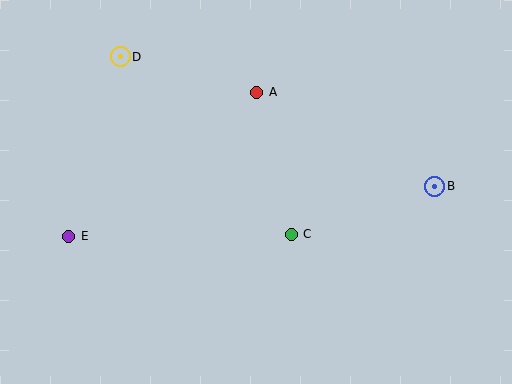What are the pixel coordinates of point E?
Point E is at (69, 236).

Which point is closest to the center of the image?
Point C at (291, 234) is closest to the center.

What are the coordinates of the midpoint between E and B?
The midpoint between E and B is at (252, 211).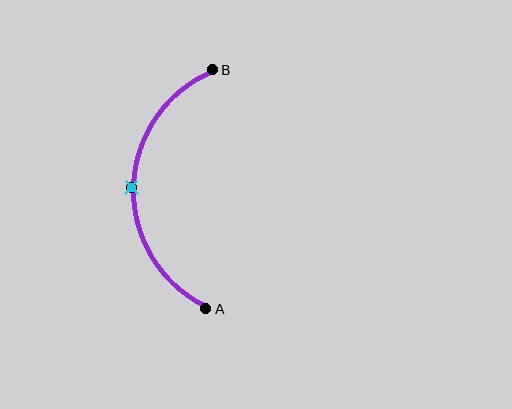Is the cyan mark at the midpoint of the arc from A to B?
Yes. The cyan mark lies on the arc at equal arc-length from both A and B — it is the arc midpoint.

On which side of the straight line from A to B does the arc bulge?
The arc bulges to the left of the straight line connecting A and B.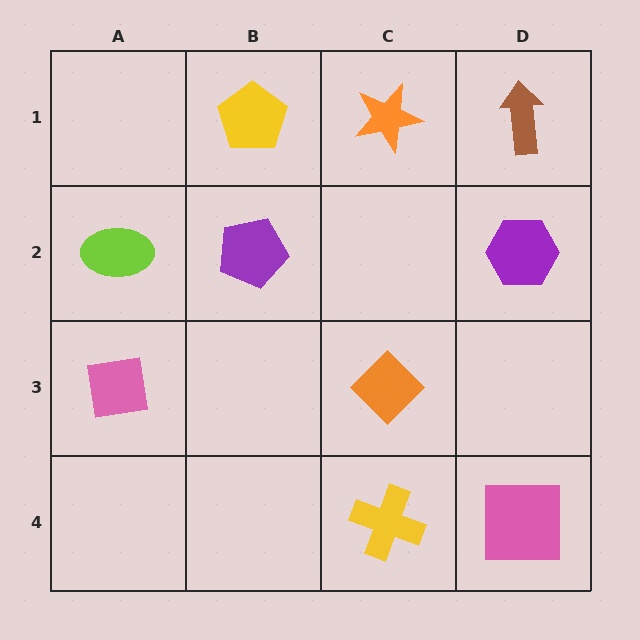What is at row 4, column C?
A yellow cross.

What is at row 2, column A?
A lime ellipse.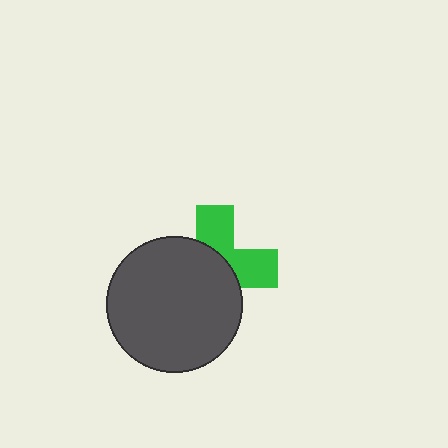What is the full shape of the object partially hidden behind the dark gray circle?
The partially hidden object is a green cross.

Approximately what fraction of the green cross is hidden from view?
Roughly 59% of the green cross is hidden behind the dark gray circle.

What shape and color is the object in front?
The object in front is a dark gray circle.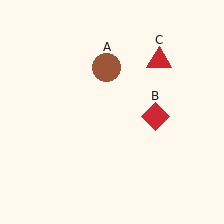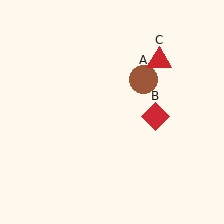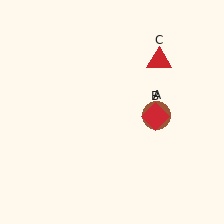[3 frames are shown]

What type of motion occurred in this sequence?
The brown circle (object A) rotated clockwise around the center of the scene.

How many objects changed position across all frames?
1 object changed position: brown circle (object A).